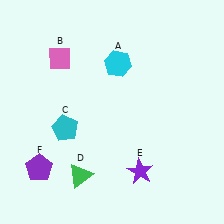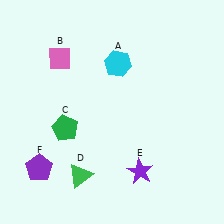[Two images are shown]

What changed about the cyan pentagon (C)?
In Image 1, C is cyan. In Image 2, it changed to green.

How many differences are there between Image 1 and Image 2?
There is 1 difference between the two images.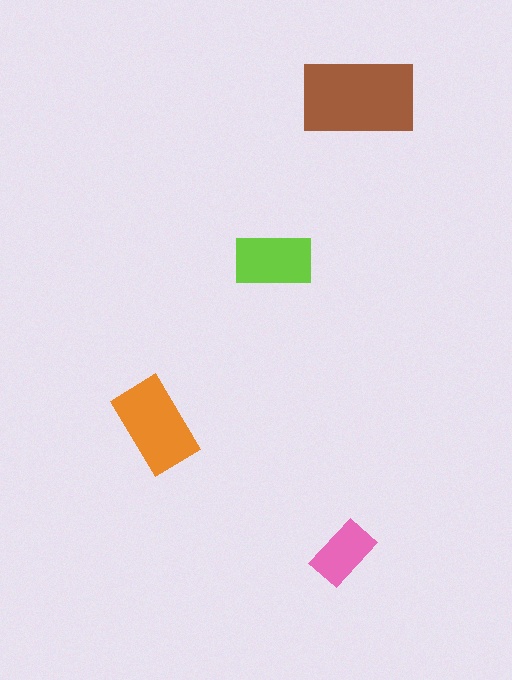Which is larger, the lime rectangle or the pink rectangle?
The lime one.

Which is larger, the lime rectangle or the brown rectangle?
The brown one.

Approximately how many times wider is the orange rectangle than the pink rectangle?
About 1.5 times wider.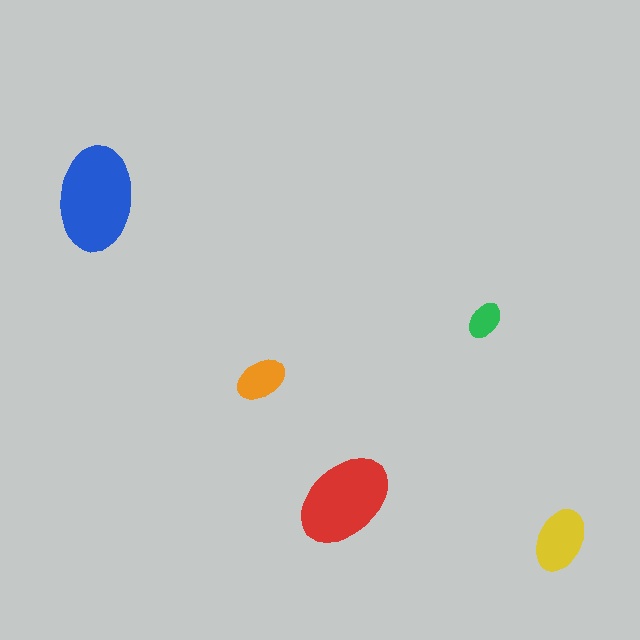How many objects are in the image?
There are 5 objects in the image.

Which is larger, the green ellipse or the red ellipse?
The red one.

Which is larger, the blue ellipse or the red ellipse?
The blue one.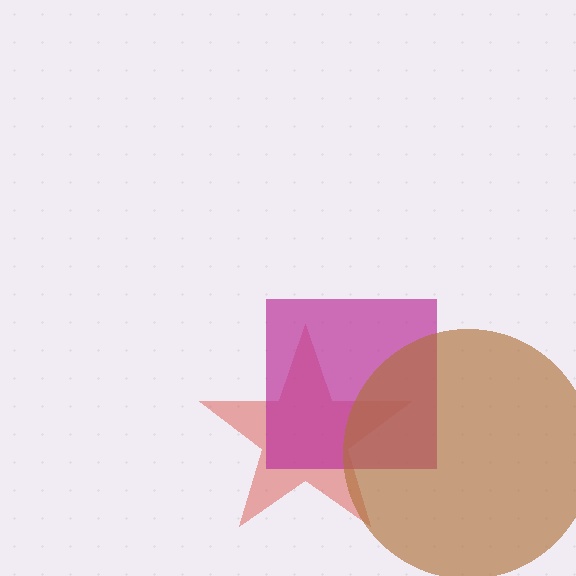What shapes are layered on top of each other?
The layered shapes are: a red star, a magenta square, a brown circle.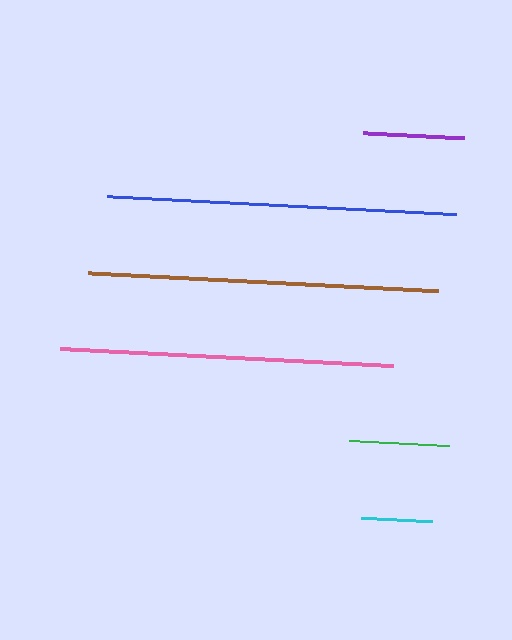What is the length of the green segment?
The green segment is approximately 100 pixels long.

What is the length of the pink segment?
The pink segment is approximately 333 pixels long.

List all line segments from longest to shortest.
From longest to shortest: brown, blue, pink, purple, green, cyan.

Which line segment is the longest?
The brown line is the longest at approximately 350 pixels.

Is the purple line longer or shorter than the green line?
The purple line is longer than the green line.